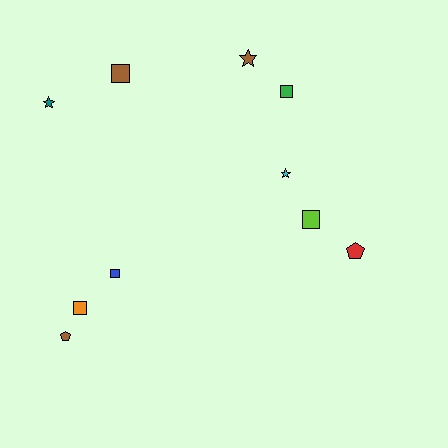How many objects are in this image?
There are 10 objects.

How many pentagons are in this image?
There are 2 pentagons.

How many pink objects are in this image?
There are no pink objects.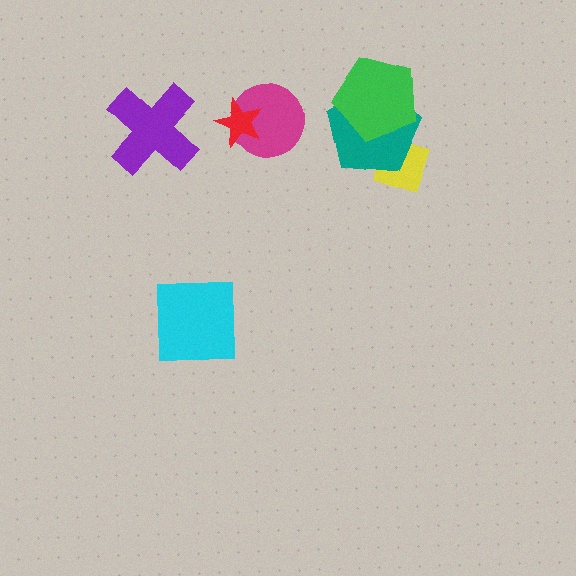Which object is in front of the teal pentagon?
The green pentagon is in front of the teal pentagon.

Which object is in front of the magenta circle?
The red star is in front of the magenta circle.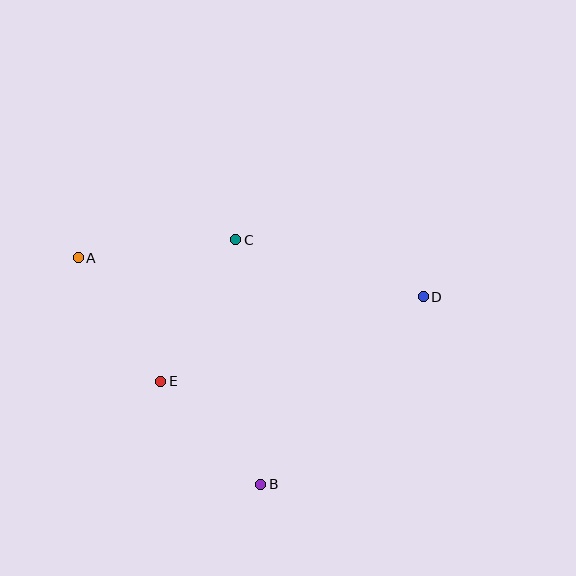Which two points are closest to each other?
Points B and E are closest to each other.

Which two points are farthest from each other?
Points A and D are farthest from each other.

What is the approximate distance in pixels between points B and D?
The distance between B and D is approximately 248 pixels.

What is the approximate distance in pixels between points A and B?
The distance between A and B is approximately 291 pixels.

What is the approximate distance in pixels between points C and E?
The distance between C and E is approximately 160 pixels.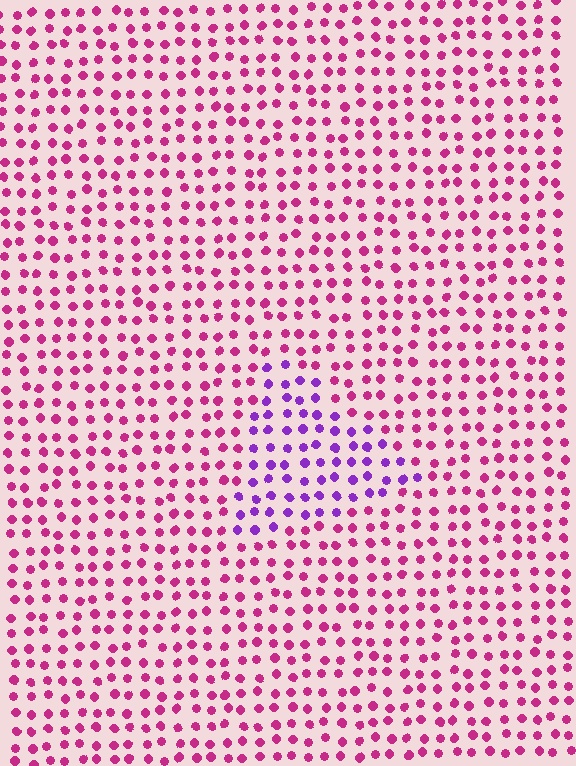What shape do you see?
I see a triangle.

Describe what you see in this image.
The image is filled with small magenta elements in a uniform arrangement. A triangle-shaped region is visible where the elements are tinted to a slightly different hue, forming a subtle color boundary.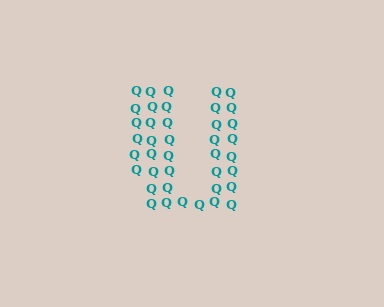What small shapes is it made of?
It is made of small letter Q's.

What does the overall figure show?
The overall figure shows the letter U.